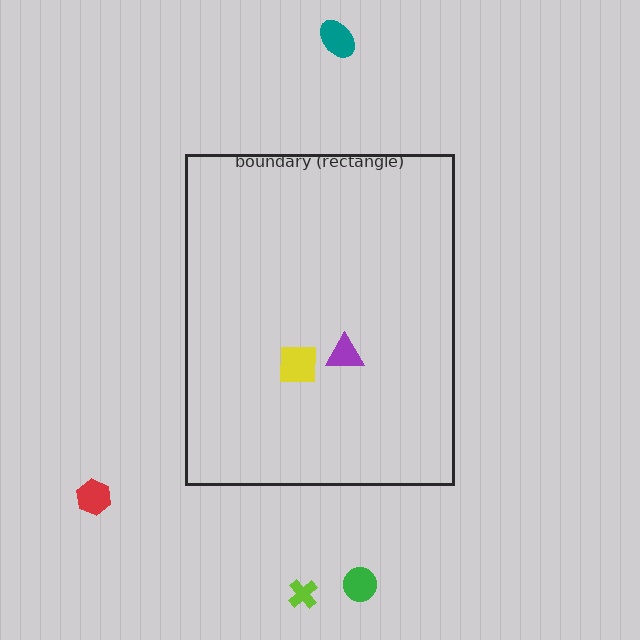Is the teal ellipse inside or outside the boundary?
Outside.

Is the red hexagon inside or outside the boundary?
Outside.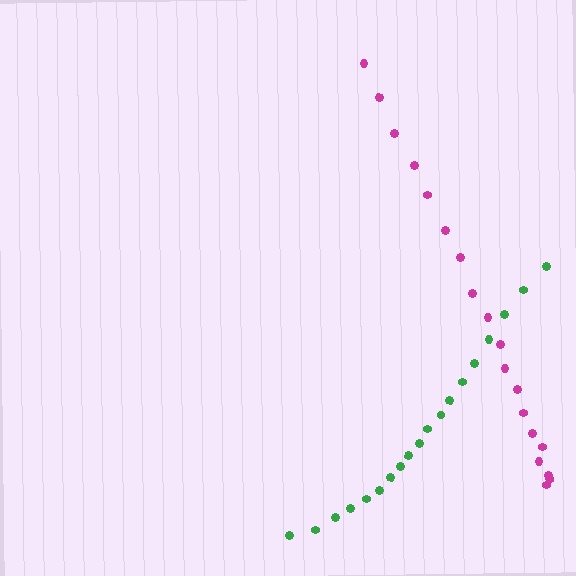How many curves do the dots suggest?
There are 2 distinct paths.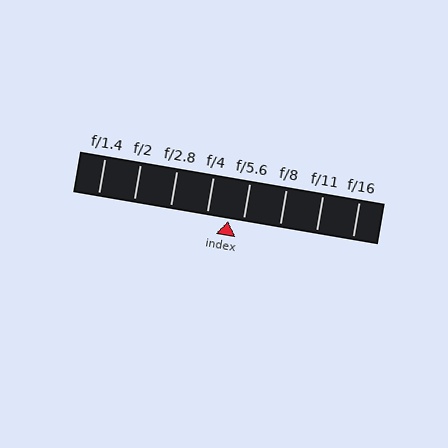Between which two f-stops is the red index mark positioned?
The index mark is between f/4 and f/5.6.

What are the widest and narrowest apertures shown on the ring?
The widest aperture shown is f/1.4 and the narrowest is f/16.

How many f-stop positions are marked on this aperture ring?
There are 8 f-stop positions marked.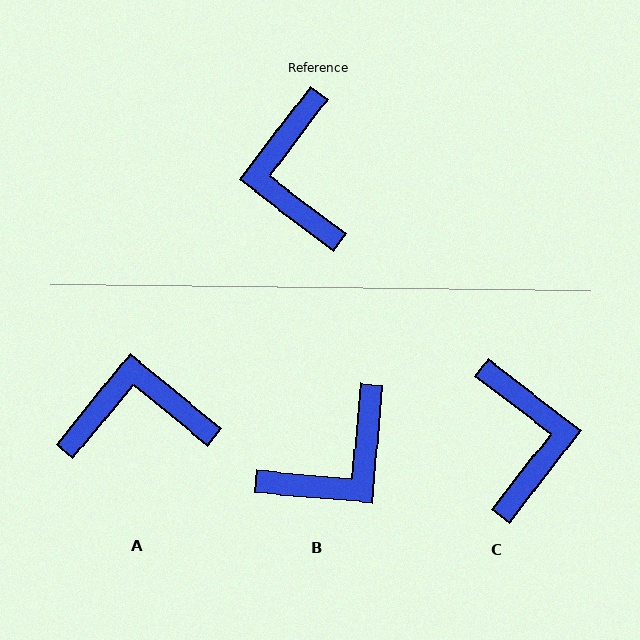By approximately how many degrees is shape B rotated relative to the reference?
Approximately 122 degrees counter-clockwise.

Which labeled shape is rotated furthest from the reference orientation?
C, about 179 degrees away.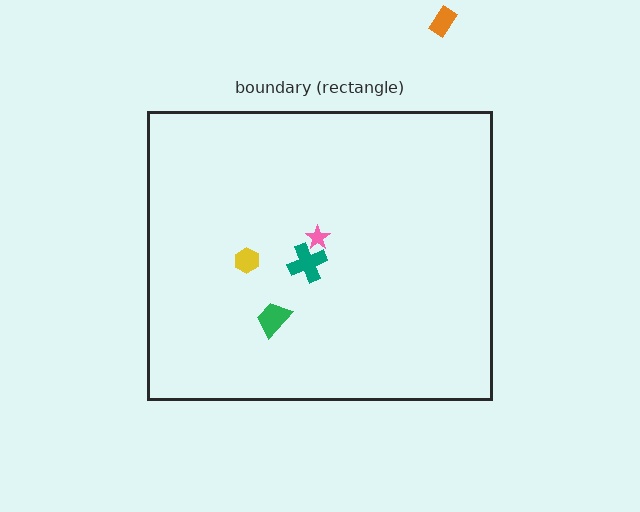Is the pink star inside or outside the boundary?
Inside.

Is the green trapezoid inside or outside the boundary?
Inside.